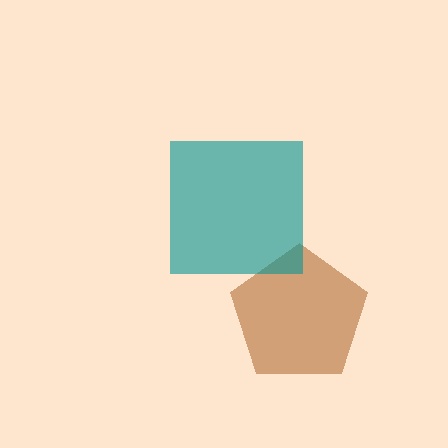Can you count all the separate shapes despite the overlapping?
Yes, there are 2 separate shapes.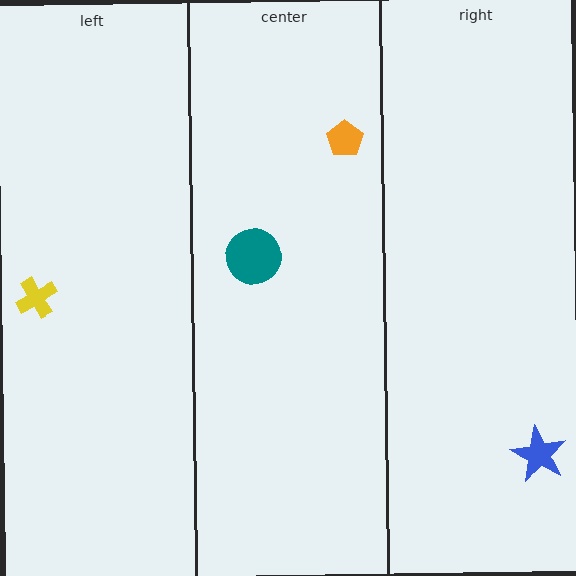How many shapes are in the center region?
2.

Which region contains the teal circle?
The center region.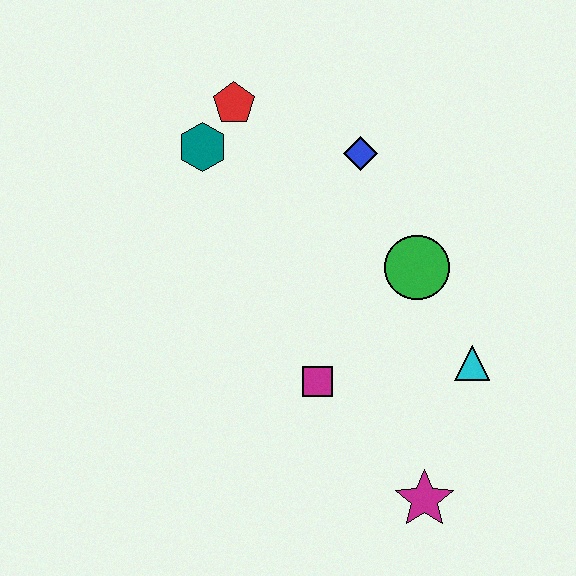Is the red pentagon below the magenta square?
No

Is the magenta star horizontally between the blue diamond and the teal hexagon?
No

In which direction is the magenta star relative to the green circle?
The magenta star is below the green circle.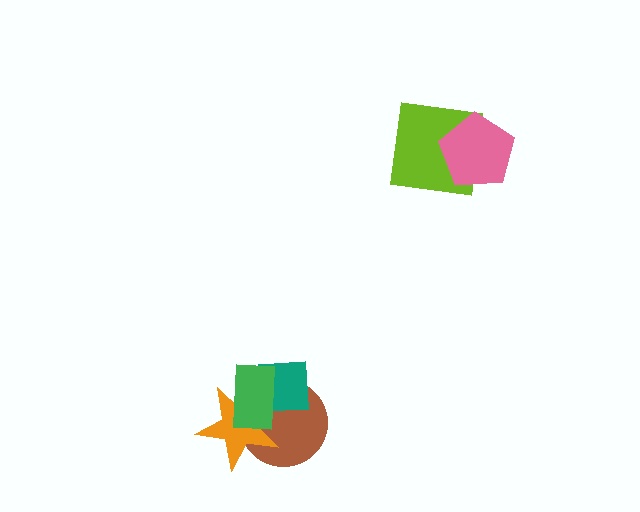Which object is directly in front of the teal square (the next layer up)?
The orange star is directly in front of the teal square.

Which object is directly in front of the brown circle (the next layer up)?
The teal square is directly in front of the brown circle.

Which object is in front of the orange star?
The green rectangle is in front of the orange star.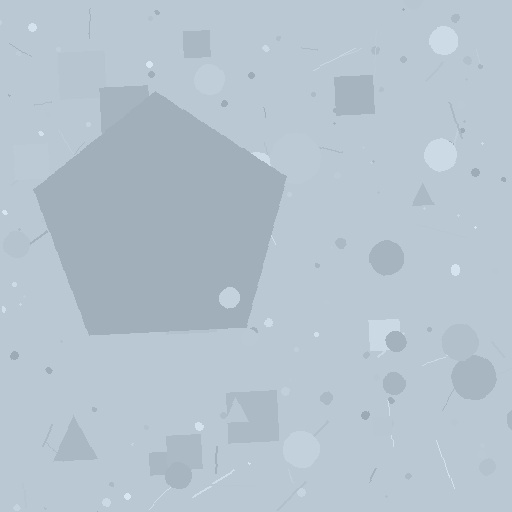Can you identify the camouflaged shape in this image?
The camouflaged shape is a pentagon.